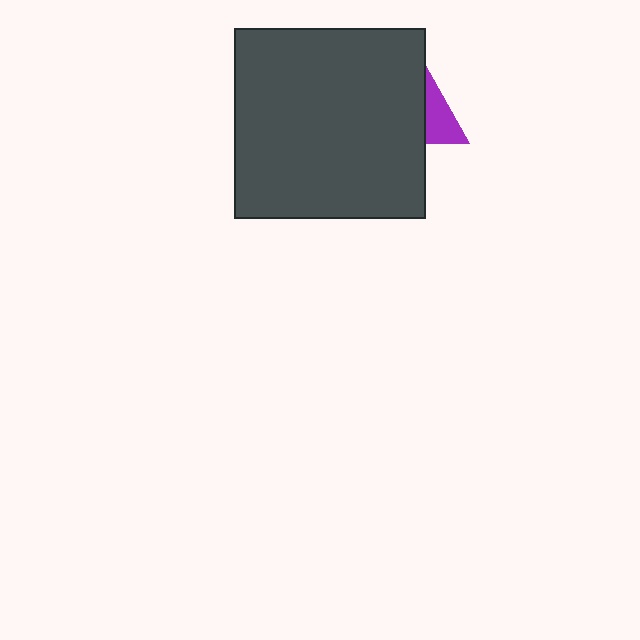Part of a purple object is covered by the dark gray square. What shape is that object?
It is a triangle.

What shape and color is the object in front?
The object in front is a dark gray square.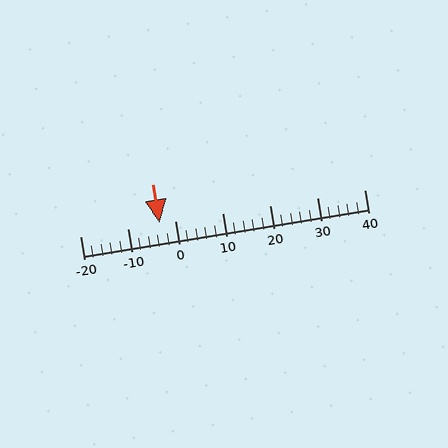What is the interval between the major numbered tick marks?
The major tick marks are spaced 10 units apart.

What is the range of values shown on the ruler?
The ruler shows values from -20 to 40.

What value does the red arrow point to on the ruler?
The red arrow points to approximately -3.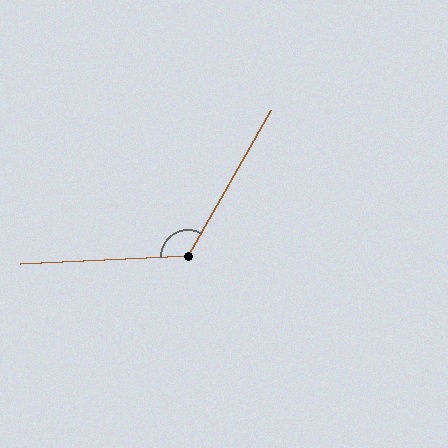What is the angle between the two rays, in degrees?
Approximately 122 degrees.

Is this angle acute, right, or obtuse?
It is obtuse.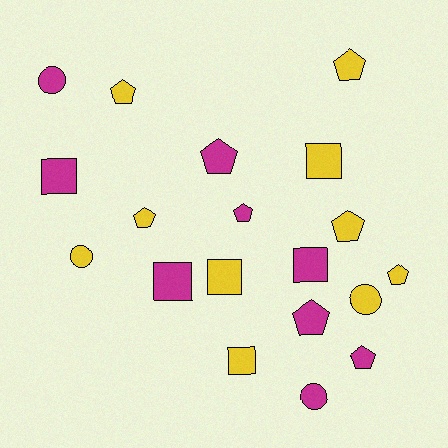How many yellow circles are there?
There are 2 yellow circles.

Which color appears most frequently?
Yellow, with 10 objects.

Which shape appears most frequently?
Pentagon, with 9 objects.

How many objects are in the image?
There are 19 objects.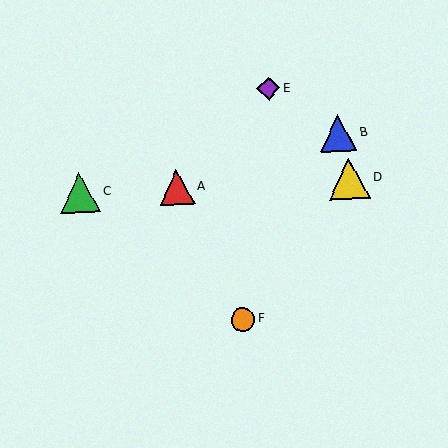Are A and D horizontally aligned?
Yes, both are at y≈188.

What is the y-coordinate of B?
Object B is at y≈133.